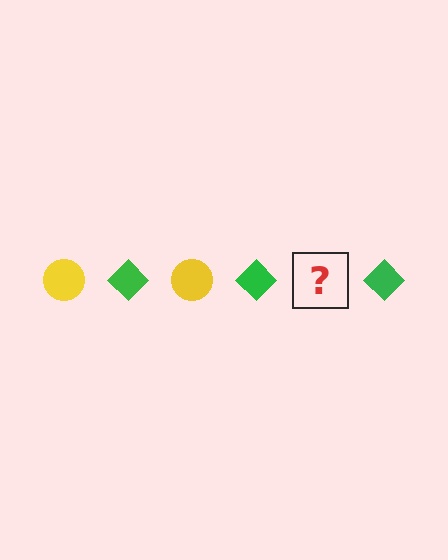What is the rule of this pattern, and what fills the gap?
The rule is that the pattern alternates between yellow circle and green diamond. The gap should be filled with a yellow circle.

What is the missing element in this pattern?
The missing element is a yellow circle.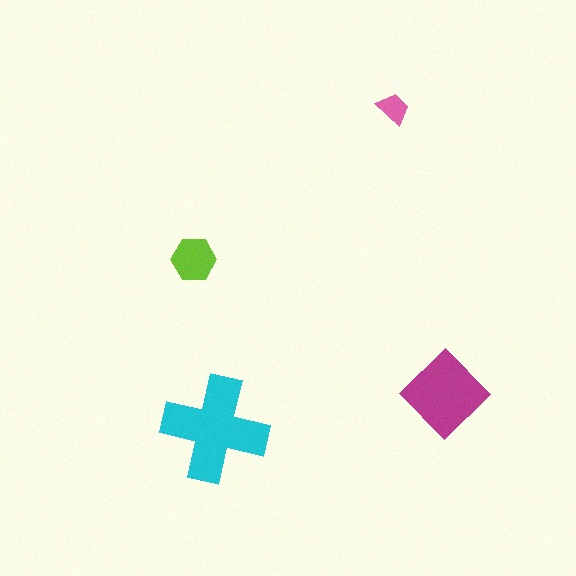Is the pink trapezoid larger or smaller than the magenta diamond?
Smaller.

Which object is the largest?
The cyan cross.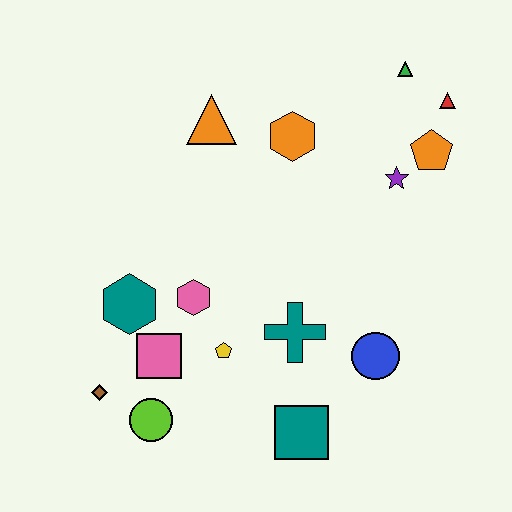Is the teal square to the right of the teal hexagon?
Yes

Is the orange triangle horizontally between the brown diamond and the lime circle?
No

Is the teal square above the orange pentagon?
No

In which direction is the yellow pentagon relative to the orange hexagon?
The yellow pentagon is below the orange hexagon.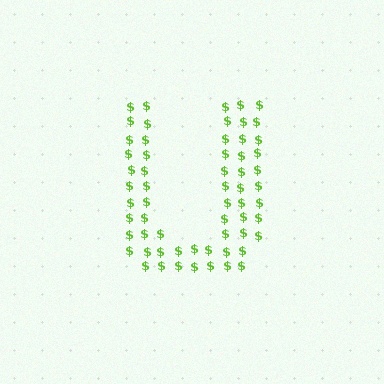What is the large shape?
The large shape is the letter U.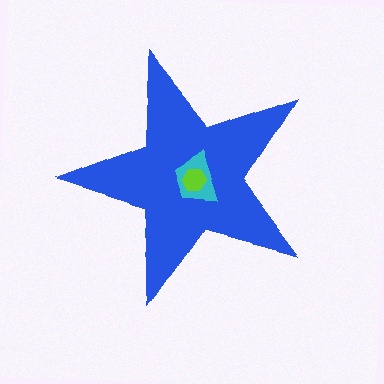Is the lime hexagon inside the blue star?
Yes.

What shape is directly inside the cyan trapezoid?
The lime hexagon.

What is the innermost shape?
The lime hexagon.